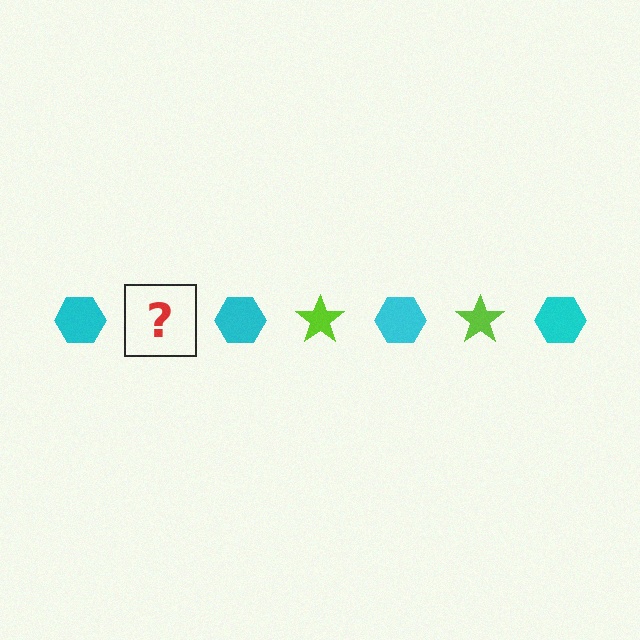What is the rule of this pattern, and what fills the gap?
The rule is that the pattern alternates between cyan hexagon and lime star. The gap should be filled with a lime star.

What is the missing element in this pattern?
The missing element is a lime star.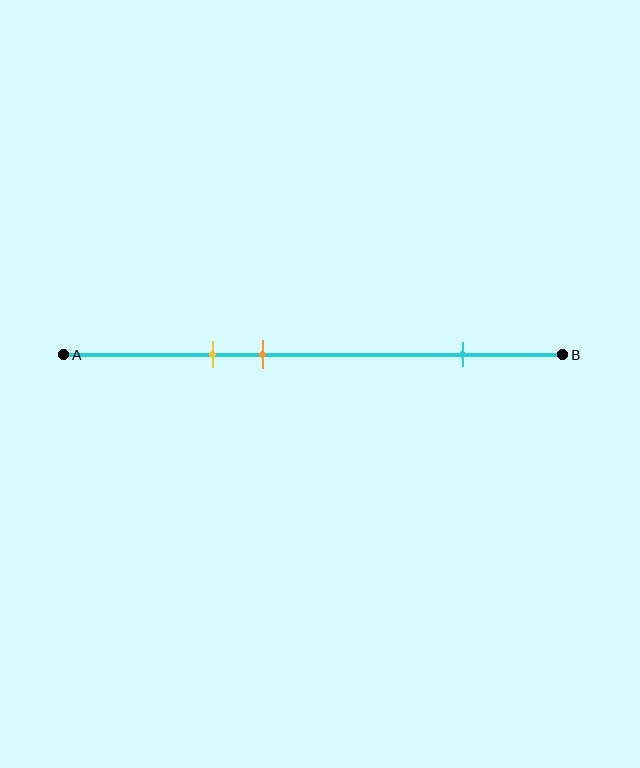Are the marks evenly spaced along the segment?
No, the marks are not evenly spaced.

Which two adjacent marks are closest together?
The yellow and orange marks are the closest adjacent pair.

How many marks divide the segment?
There are 3 marks dividing the segment.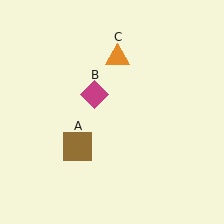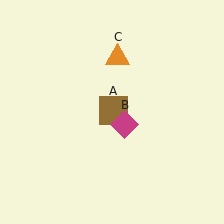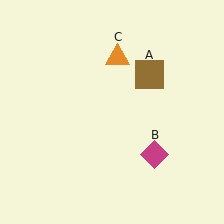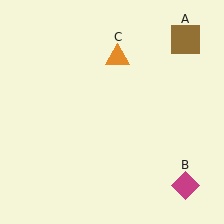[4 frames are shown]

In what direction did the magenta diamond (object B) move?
The magenta diamond (object B) moved down and to the right.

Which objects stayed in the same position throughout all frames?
Orange triangle (object C) remained stationary.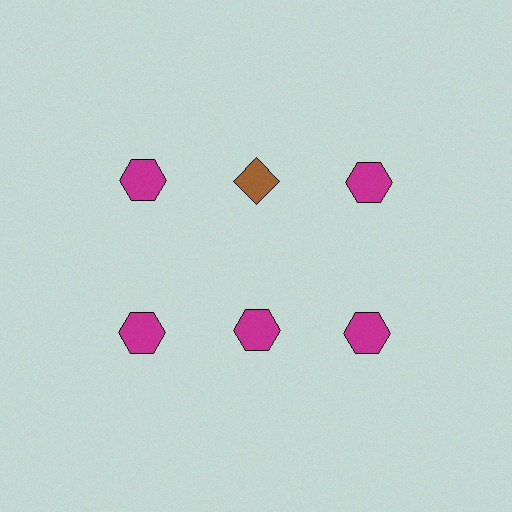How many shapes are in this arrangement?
There are 6 shapes arranged in a grid pattern.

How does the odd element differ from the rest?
It differs in both color (brown instead of magenta) and shape (diamond instead of hexagon).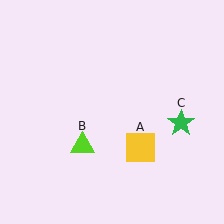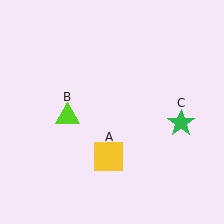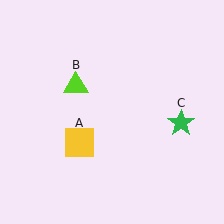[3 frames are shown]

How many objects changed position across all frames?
2 objects changed position: yellow square (object A), lime triangle (object B).